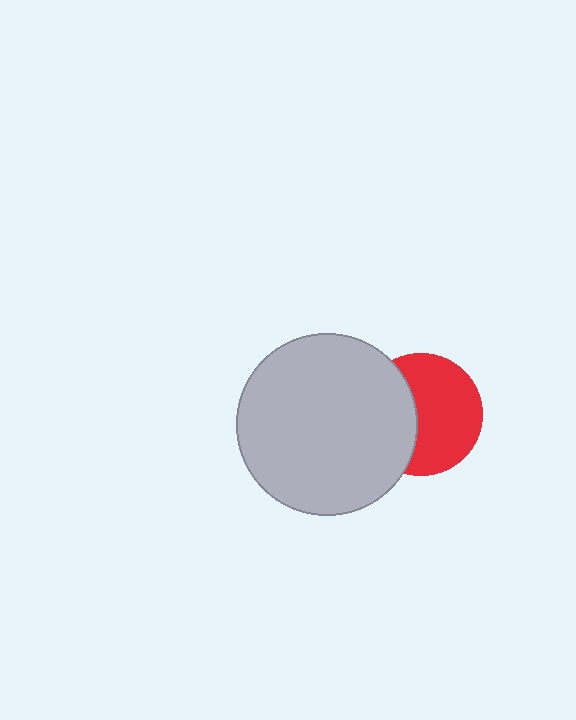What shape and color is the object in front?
The object in front is a light gray circle.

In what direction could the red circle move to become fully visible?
The red circle could move right. That would shift it out from behind the light gray circle entirely.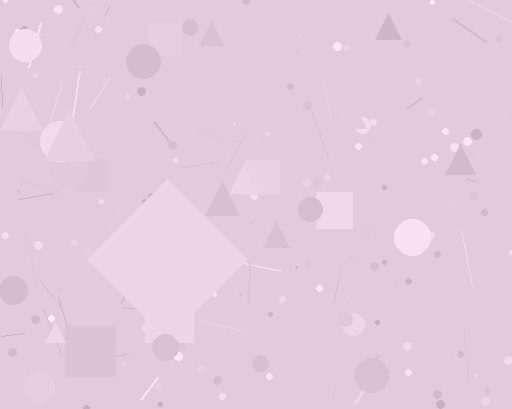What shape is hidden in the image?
A diamond is hidden in the image.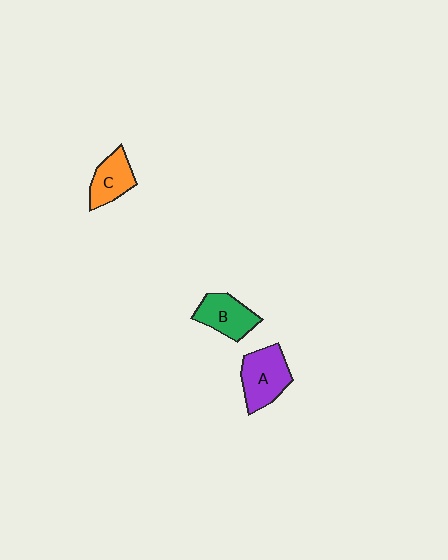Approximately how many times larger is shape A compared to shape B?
Approximately 1.2 times.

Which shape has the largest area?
Shape A (purple).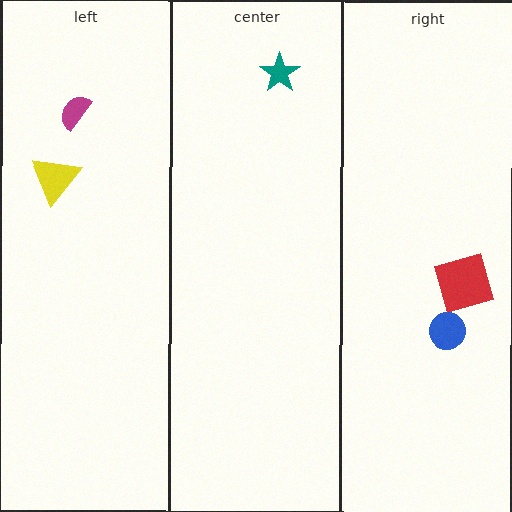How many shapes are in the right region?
2.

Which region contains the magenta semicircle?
The left region.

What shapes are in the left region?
The yellow triangle, the magenta semicircle.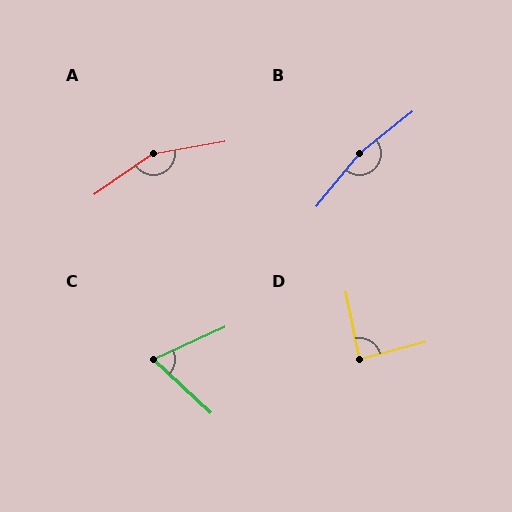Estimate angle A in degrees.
Approximately 155 degrees.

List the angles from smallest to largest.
C (67°), D (86°), A (155°), B (168°).